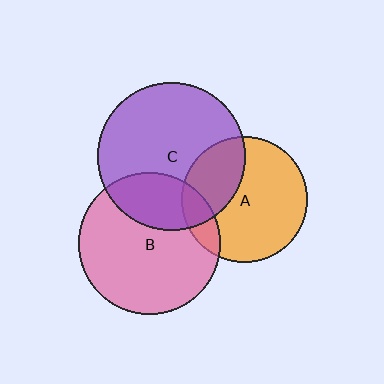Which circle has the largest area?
Circle C (purple).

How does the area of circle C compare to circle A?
Approximately 1.4 times.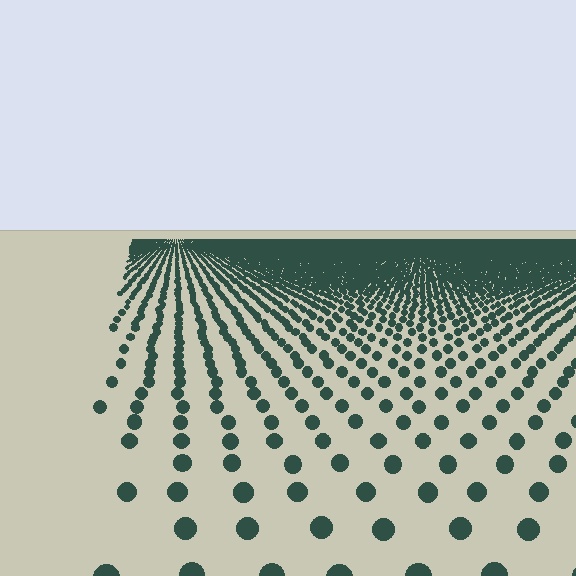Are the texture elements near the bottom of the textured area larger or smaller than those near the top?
Larger. Near the bottom, elements are closer to the viewer and appear at a bigger on-screen size.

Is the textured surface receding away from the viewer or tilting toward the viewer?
The surface is receding away from the viewer. Texture elements get smaller and denser toward the top.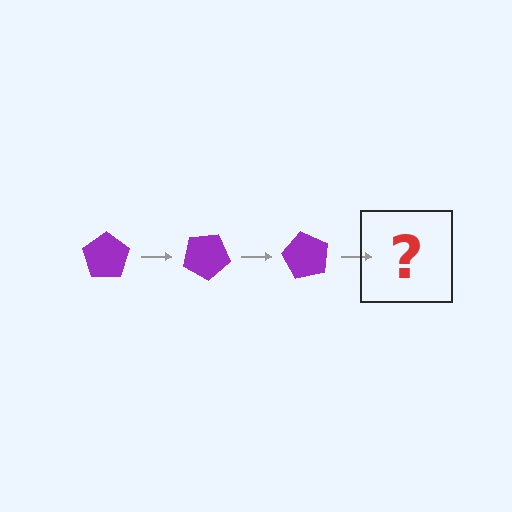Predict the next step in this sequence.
The next step is a purple pentagon rotated 90 degrees.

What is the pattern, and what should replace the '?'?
The pattern is that the pentagon rotates 30 degrees each step. The '?' should be a purple pentagon rotated 90 degrees.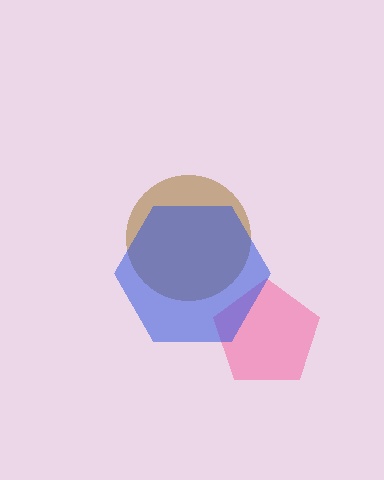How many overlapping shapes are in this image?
There are 3 overlapping shapes in the image.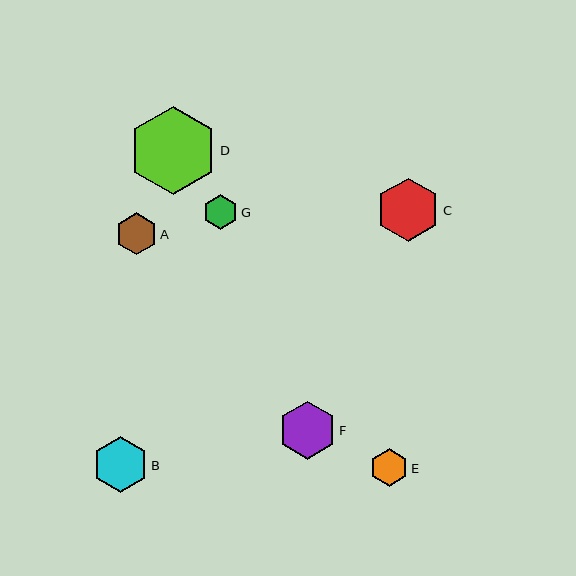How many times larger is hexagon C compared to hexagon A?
Hexagon C is approximately 1.5 times the size of hexagon A.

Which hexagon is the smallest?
Hexagon G is the smallest with a size of approximately 35 pixels.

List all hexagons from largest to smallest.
From largest to smallest: D, C, F, B, A, E, G.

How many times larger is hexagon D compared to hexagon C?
Hexagon D is approximately 1.4 times the size of hexagon C.